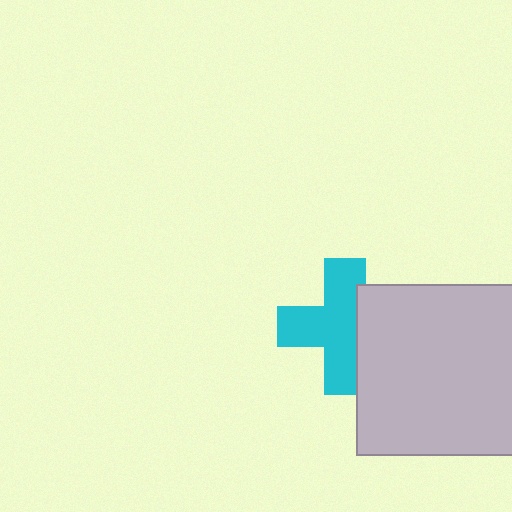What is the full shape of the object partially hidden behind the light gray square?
The partially hidden object is a cyan cross.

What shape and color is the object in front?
The object in front is a light gray square.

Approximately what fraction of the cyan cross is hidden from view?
Roughly 32% of the cyan cross is hidden behind the light gray square.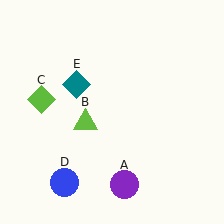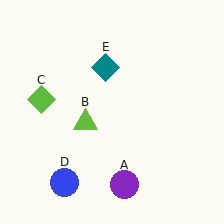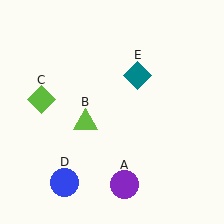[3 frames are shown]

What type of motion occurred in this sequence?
The teal diamond (object E) rotated clockwise around the center of the scene.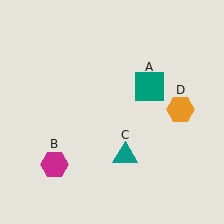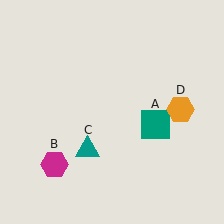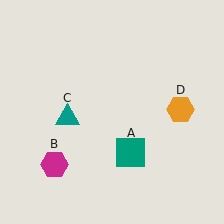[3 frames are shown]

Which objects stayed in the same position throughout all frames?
Magenta hexagon (object B) and orange hexagon (object D) remained stationary.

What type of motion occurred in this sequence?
The teal square (object A), teal triangle (object C) rotated clockwise around the center of the scene.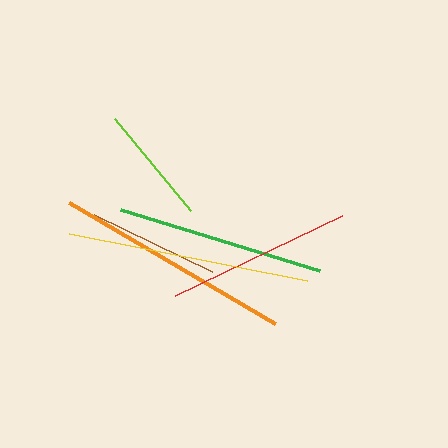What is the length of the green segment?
The green segment is approximately 208 pixels long.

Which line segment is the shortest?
The lime line is the shortest at approximately 119 pixels.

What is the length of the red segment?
The red segment is approximately 185 pixels long.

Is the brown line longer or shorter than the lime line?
The brown line is longer than the lime line.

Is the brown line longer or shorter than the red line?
The red line is longer than the brown line.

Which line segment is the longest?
The yellow line is the longest at approximately 242 pixels.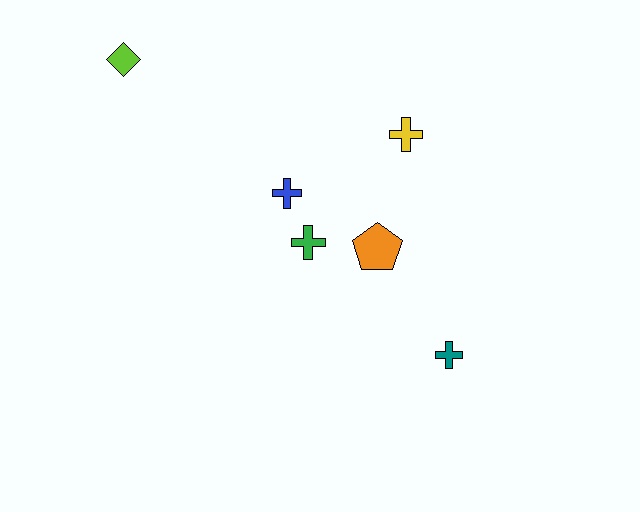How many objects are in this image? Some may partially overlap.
There are 6 objects.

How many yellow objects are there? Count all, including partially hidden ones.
There is 1 yellow object.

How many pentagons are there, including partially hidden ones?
There is 1 pentagon.